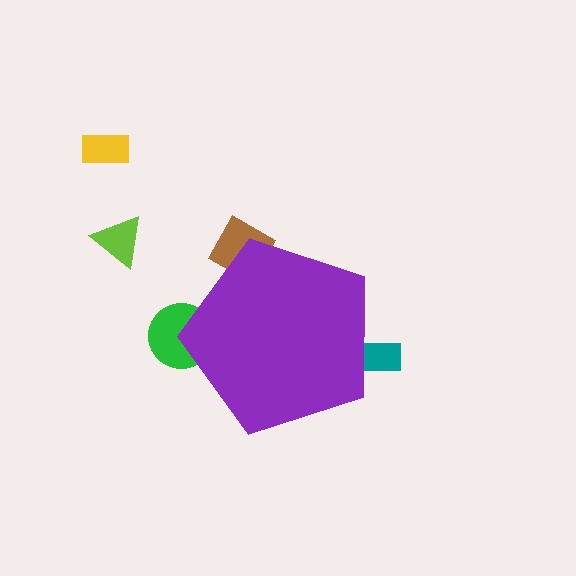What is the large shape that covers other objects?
A purple pentagon.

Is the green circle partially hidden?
Yes, the green circle is partially hidden behind the purple pentagon.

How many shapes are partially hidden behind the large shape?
3 shapes are partially hidden.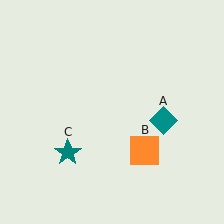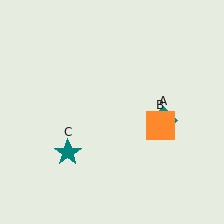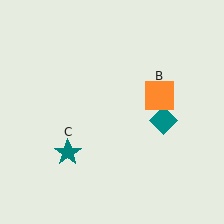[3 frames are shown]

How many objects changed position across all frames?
1 object changed position: orange square (object B).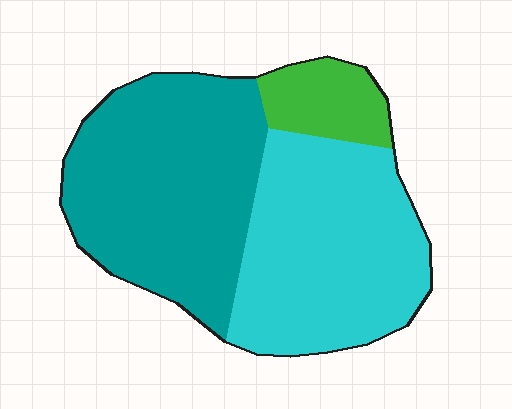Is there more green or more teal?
Teal.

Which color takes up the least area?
Green, at roughly 10%.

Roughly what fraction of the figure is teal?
Teal covers roughly 45% of the figure.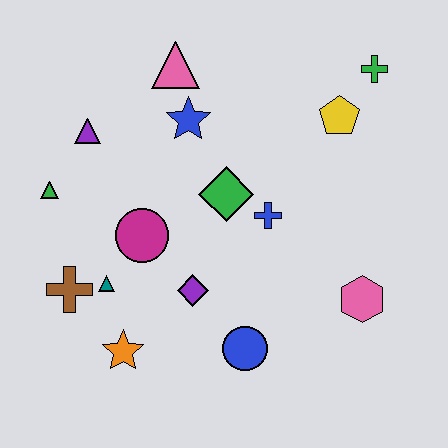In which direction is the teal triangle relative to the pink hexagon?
The teal triangle is to the left of the pink hexagon.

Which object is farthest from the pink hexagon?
The green triangle is farthest from the pink hexagon.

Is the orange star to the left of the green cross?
Yes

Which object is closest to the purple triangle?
The green triangle is closest to the purple triangle.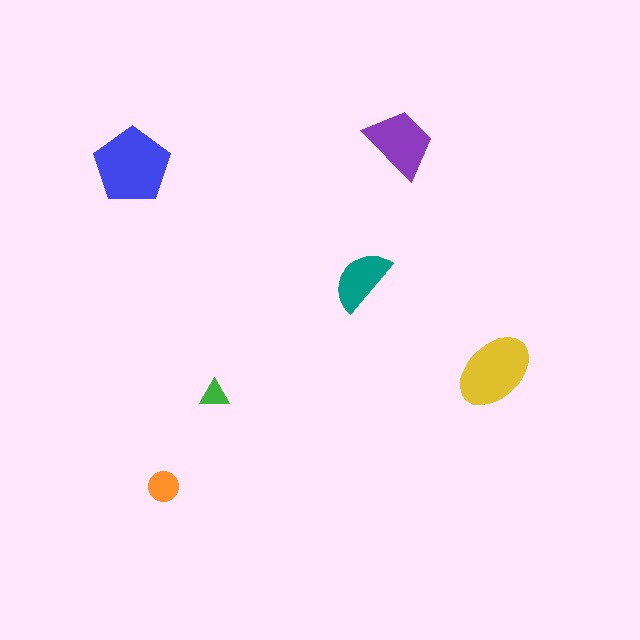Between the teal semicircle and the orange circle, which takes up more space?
The teal semicircle.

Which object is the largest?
The blue pentagon.